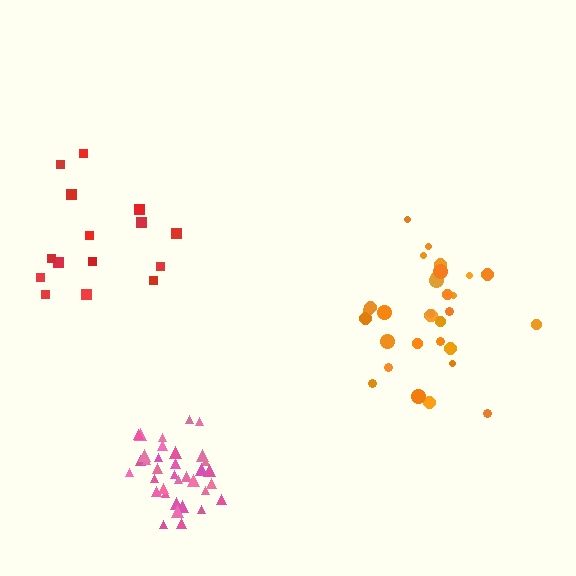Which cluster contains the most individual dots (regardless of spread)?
Pink (35).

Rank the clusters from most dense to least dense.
pink, orange, red.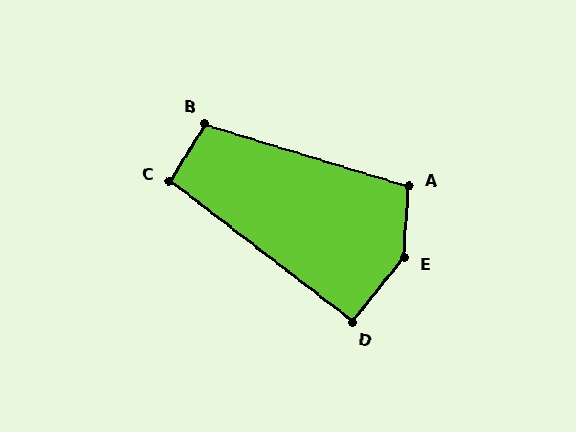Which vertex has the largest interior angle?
E, at approximately 144 degrees.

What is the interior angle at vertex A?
Approximately 104 degrees (obtuse).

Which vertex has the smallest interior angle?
D, at approximately 92 degrees.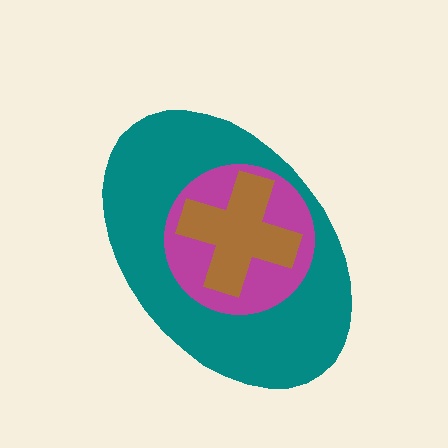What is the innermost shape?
The brown cross.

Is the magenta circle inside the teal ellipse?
Yes.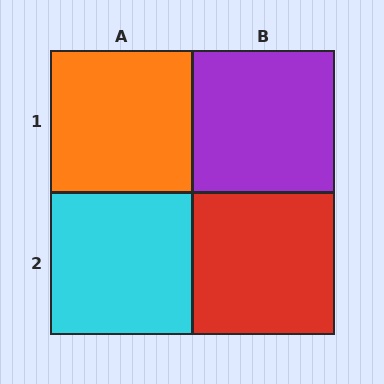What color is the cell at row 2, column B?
Red.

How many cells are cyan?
1 cell is cyan.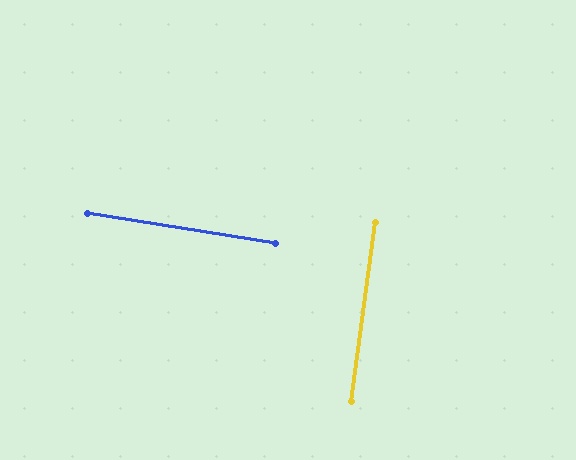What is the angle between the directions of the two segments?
Approximately 89 degrees.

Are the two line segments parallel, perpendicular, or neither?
Perpendicular — they meet at approximately 89°.